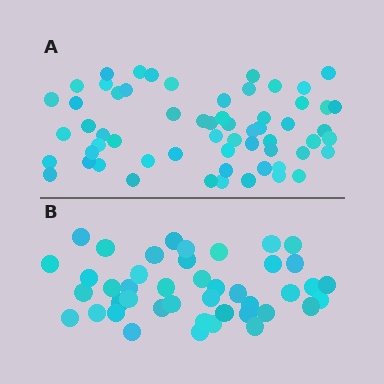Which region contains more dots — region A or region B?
Region A (the top region) has more dots.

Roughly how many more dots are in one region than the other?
Region A has approximately 15 more dots than region B.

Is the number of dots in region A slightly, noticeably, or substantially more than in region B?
Region A has noticeably more, but not dramatically so. The ratio is roughly 1.4 to 1.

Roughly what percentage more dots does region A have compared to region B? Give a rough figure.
About 40% more.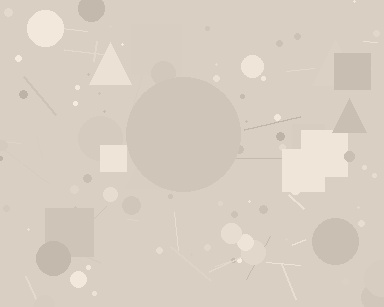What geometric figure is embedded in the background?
A circle is embedded in the background.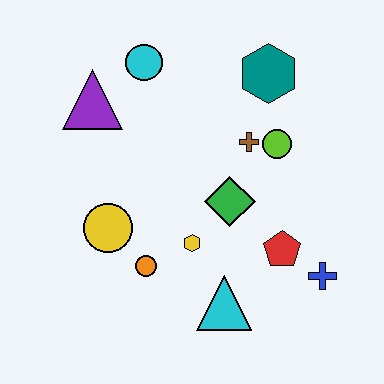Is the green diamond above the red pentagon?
Yes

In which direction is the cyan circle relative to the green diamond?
The cyan circle is above the green diamond.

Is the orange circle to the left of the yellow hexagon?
Yes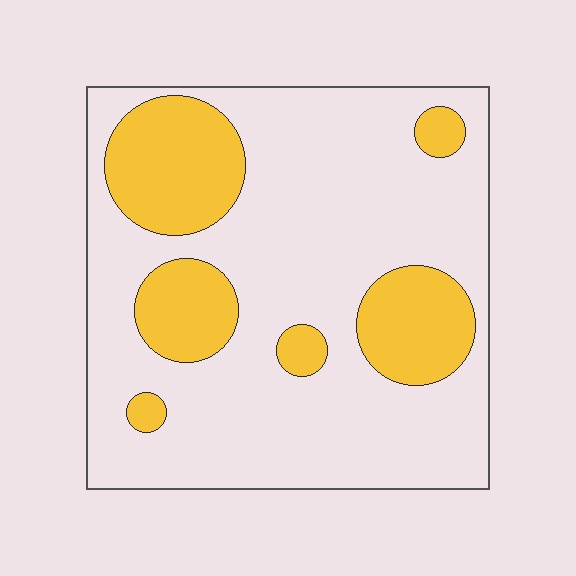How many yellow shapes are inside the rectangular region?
6.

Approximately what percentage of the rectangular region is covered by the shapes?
Approximately 25%.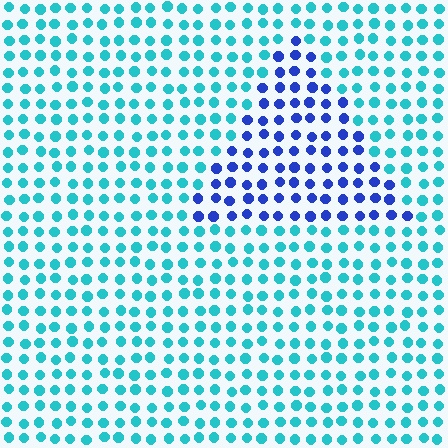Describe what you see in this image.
The image is filled with small cyan elements in a uniform arrangement. A triangle-shaped region is visible where the elements are tinted to a slightly different hue, forming a subtle color boundary.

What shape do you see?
I see a triangle.